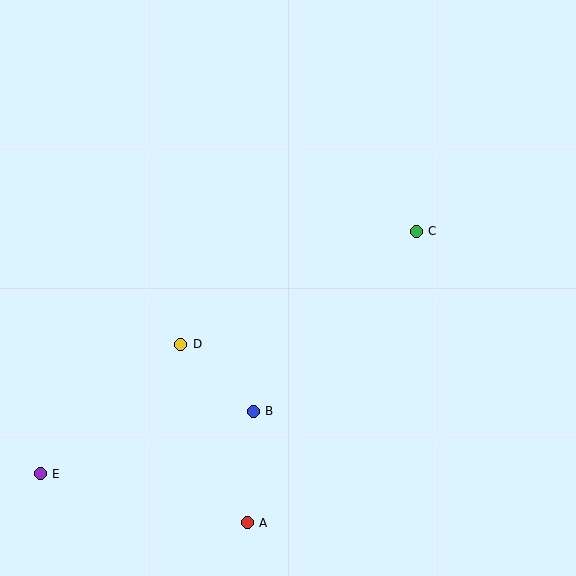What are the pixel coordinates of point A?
Point A is at (247, 523).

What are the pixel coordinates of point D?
Point D is at (181, 344).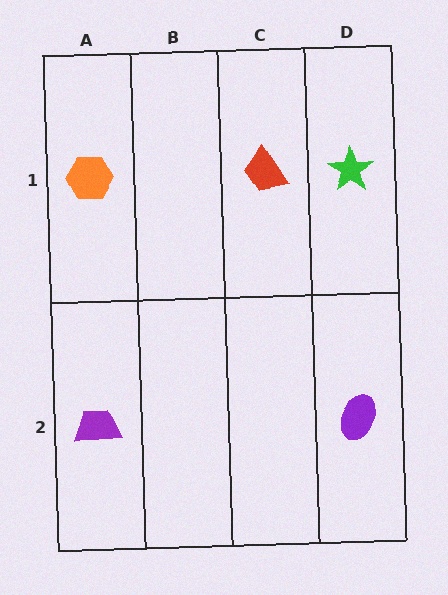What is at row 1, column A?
An orange hexagon.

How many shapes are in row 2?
2 shapes.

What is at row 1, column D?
A green star.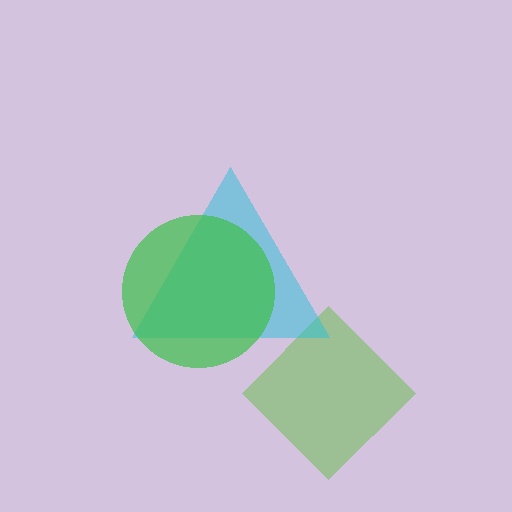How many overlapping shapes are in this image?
There are 3 overlapping shapes in the image.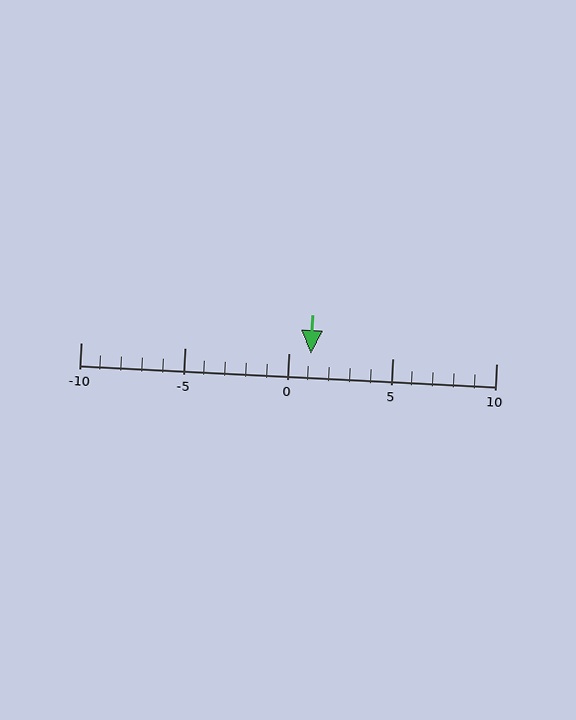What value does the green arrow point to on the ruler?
The green arrow points to approximately 1.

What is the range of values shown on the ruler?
The ruler shows values from -10 to 10.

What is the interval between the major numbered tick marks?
The major tick marks are spaced 5 units apart.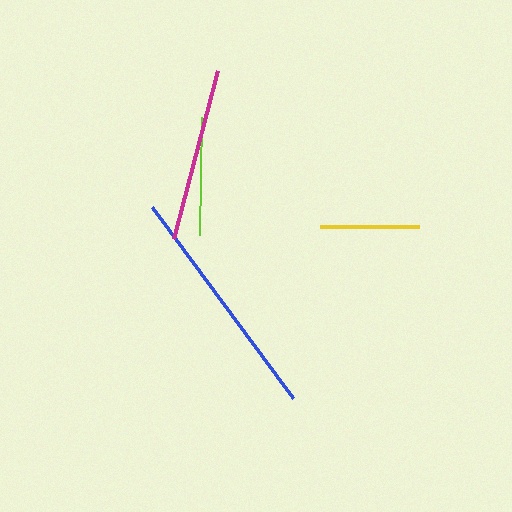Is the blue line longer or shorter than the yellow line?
The blue line is longer than the yellow line.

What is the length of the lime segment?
The lime segment is approximately 118 pixels long.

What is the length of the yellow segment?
The yellow segment is approximately 100 pixels long.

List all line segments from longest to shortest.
From longest to shortest: blue, magenta, lime, yellow.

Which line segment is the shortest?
The yellow line is the shortest at approximately 100 pixels.